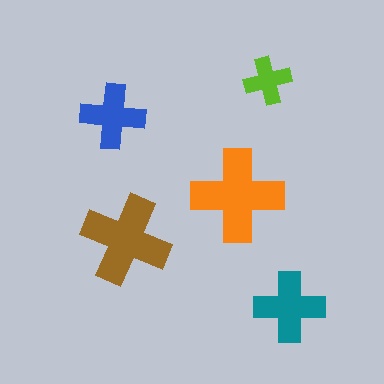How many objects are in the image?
There are 5 objects in the image.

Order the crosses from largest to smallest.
the orange one, the brown one, the teal one, the blue one, the lime one.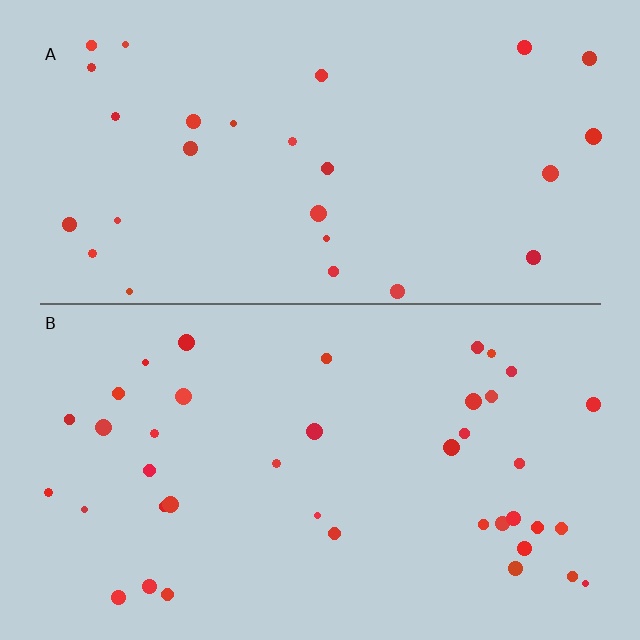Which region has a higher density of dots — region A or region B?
B (the bottom).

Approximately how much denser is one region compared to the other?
Approximately 1.5× — region B over region A.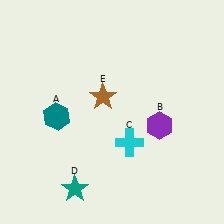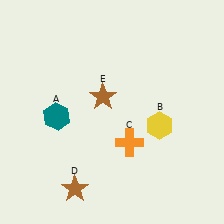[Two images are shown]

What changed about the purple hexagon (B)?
In Image 1, B is purple. In Image 2, it changed to yellow.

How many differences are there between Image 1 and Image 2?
There are 3 differences between the two images.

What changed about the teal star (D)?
In Image 1, D is teal. In Image 2, it changed to brown.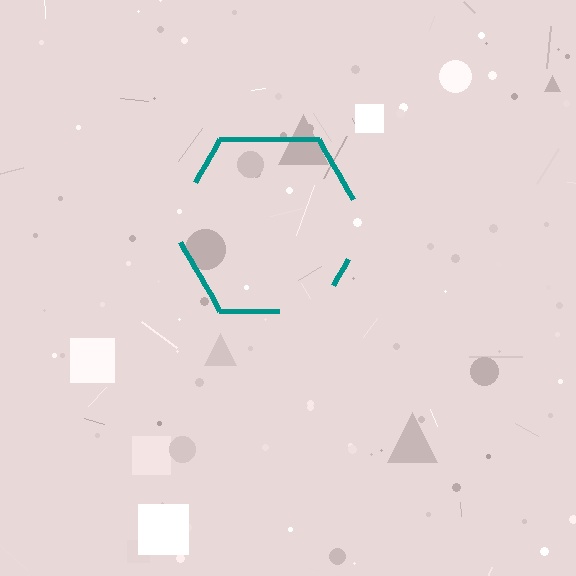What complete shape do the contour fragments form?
The contour fragments form a hexagon.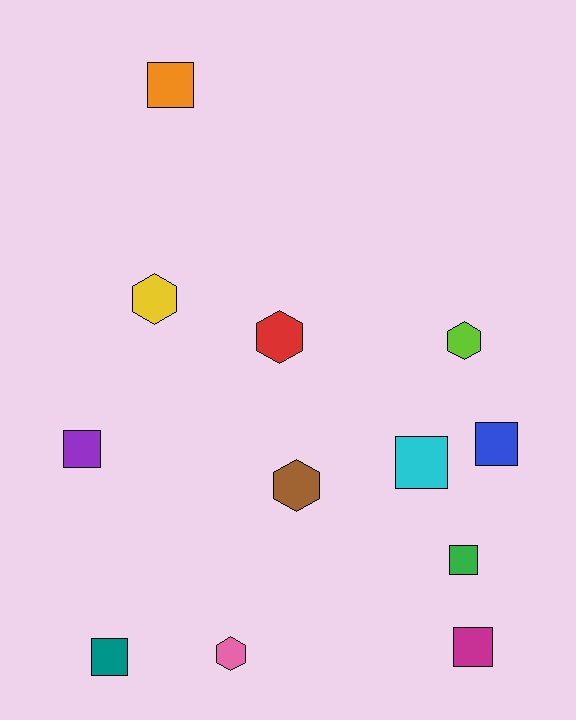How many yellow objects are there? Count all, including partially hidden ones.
There is 1 yellow object.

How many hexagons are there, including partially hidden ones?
There are 5 hexagons.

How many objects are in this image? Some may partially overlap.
There are 12 objects.